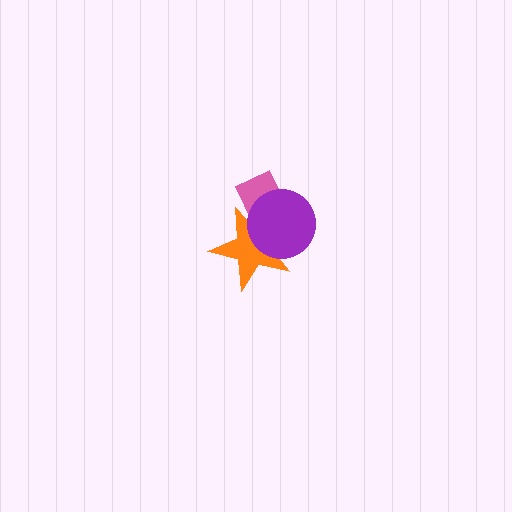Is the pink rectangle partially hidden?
Yes, it is partially covered by another shape.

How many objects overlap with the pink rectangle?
2 objects overlap with the pink rectangle.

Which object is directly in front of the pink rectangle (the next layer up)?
The orange star is directly in front of the pink rectangle.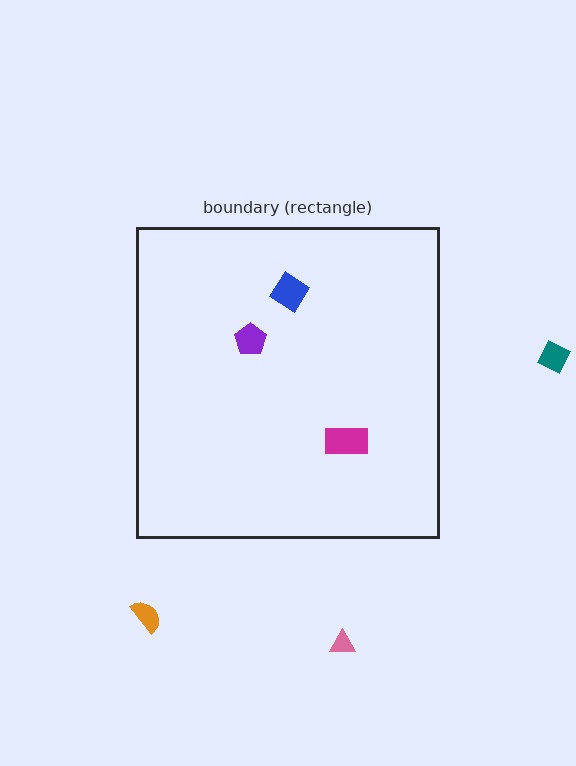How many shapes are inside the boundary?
3 inside, 3 outside.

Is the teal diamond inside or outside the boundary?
Outside.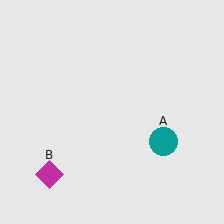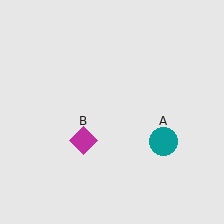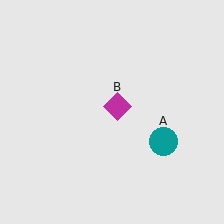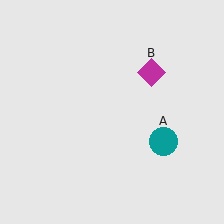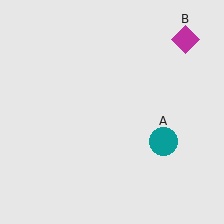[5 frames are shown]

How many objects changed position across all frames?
1 object changed position: magenta diamond (object B).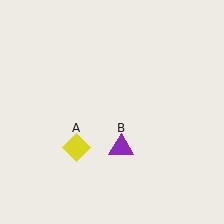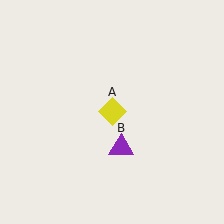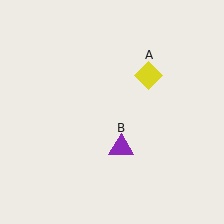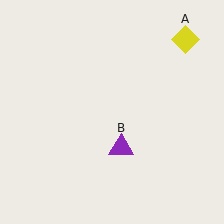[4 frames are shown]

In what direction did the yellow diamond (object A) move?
The yellow diamond (object A) moved up and to the right.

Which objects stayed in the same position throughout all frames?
Purple triangle (object B) remained stationary.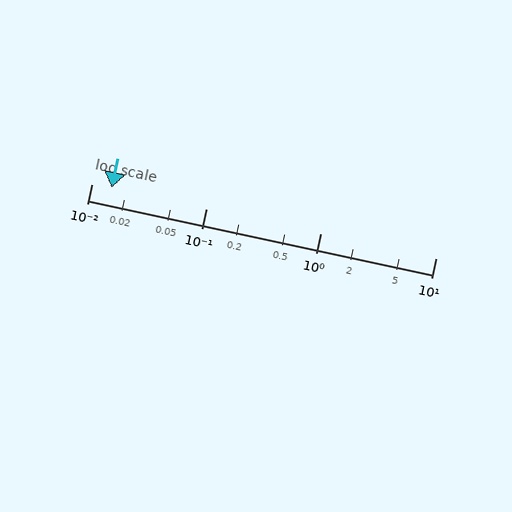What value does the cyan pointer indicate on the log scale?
The pointer indicates approximately 0.015.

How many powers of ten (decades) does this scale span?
The scale spans 3 decades, from 0.01 to 10.